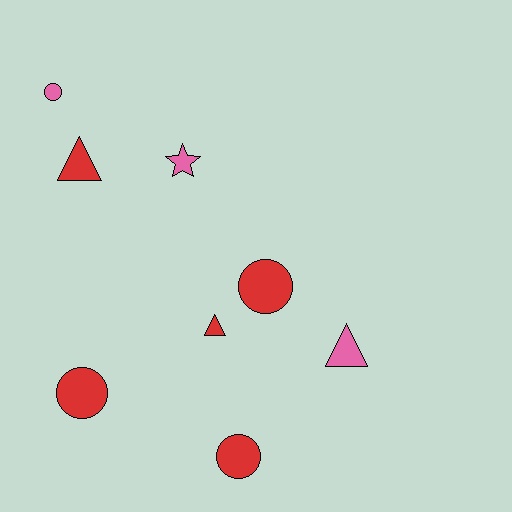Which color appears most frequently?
Red, with 5 objects.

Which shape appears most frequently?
Circle, with 4 objects.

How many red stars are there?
There are no red stars.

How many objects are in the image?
There are 8 objects.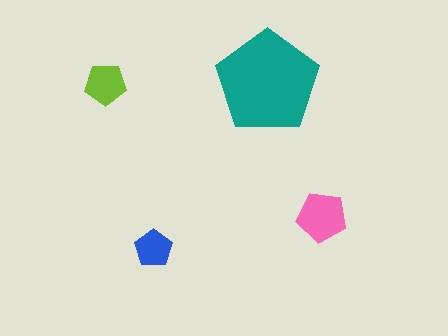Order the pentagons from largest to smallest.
the teal one, the pink one, the lime one, the blue one.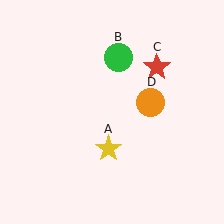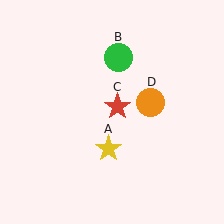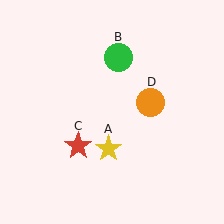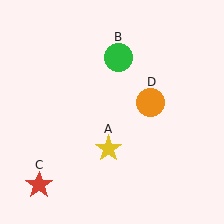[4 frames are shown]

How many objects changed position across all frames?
1 object changed position: red star (object C).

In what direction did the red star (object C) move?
The red star (object C) moved down and to the left.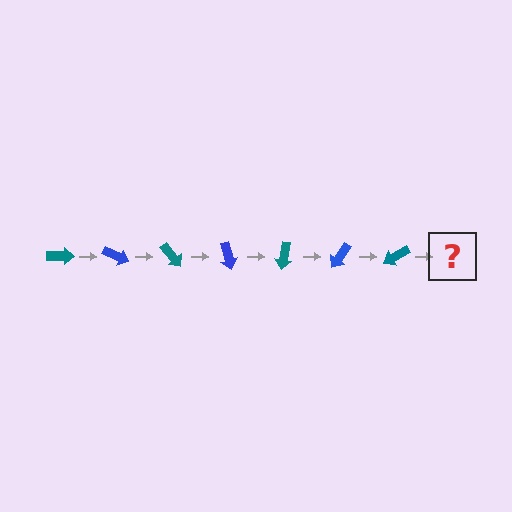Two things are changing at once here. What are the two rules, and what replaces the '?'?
The two rules are that it rotates 25 degrees each step and the color cycles through teal and blue. The '?' should be a blue arrow, rotated 175 degrees from the start.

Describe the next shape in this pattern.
It should be a blue arrow, rotated 175 degrees from the start.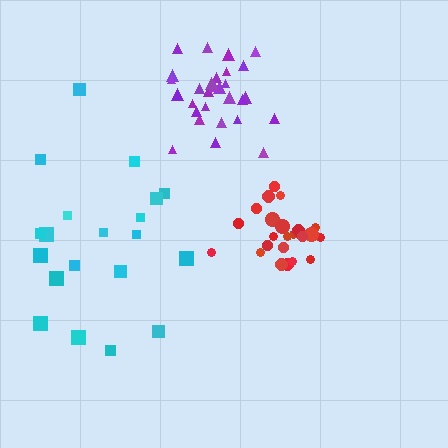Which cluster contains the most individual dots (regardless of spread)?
Purple (29).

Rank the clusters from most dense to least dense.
red, purple, cyan.